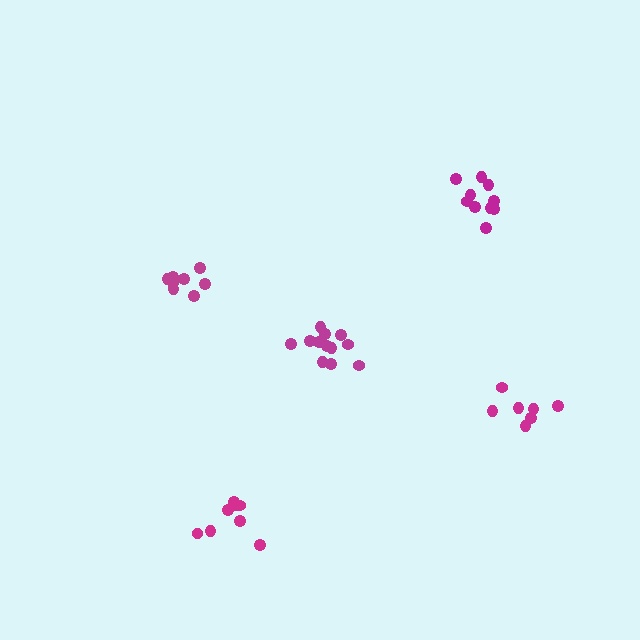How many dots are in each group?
Group 1: 8 dots, Group 2: 10 dots, Group 3: 8 dots, Group 4: 7 dots, Group 5: 12 dots (45 total).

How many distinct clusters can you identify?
There are 5 distinct clusters.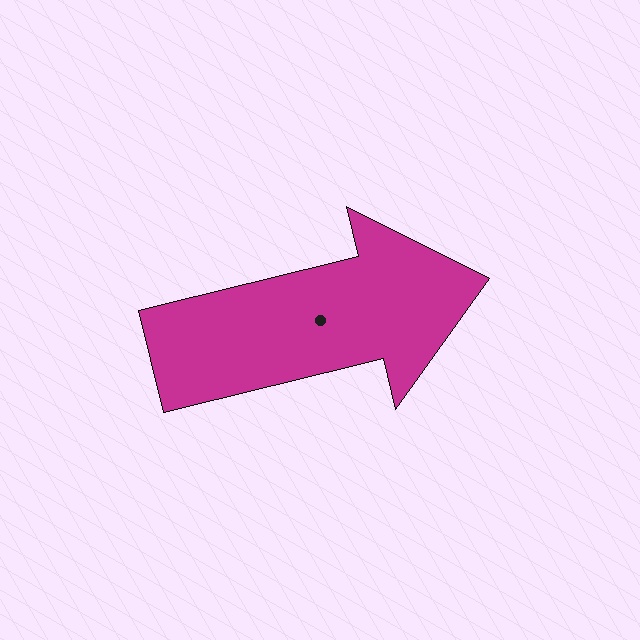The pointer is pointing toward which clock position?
Roughly 3 o'clock.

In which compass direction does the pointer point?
East.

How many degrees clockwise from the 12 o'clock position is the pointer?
Approximately 76 degrees.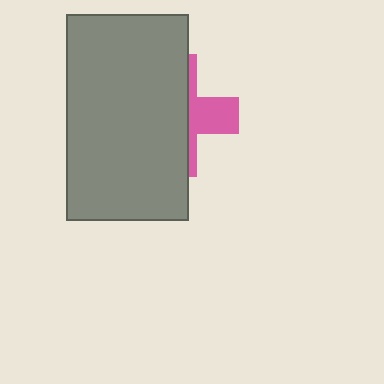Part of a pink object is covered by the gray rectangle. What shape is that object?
It is a cross.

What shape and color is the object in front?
The object in front is a gray rectangle.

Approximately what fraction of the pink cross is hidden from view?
Roughly 68% of the pink cross is hidden behind the gray rectangle.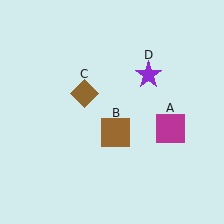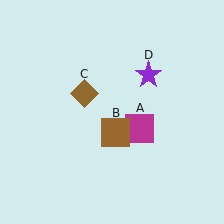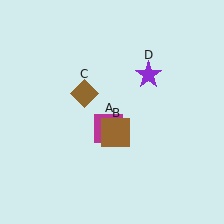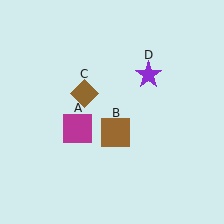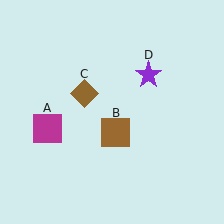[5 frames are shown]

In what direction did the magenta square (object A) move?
The magenta square (object A) moved left.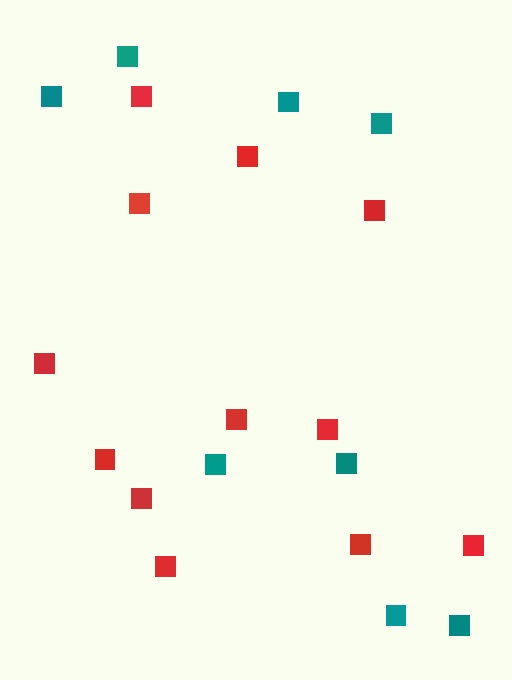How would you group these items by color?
There are 2 groups: one group of red squares (12) and one group of teal squares (8).